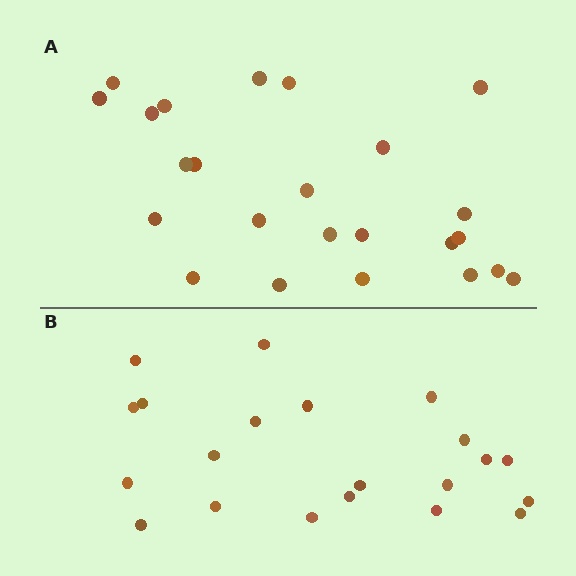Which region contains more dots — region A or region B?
Region A (the top region) has more dots.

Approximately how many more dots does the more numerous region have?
Region A has just a few more — roughly 2 or 3 more dots than region B.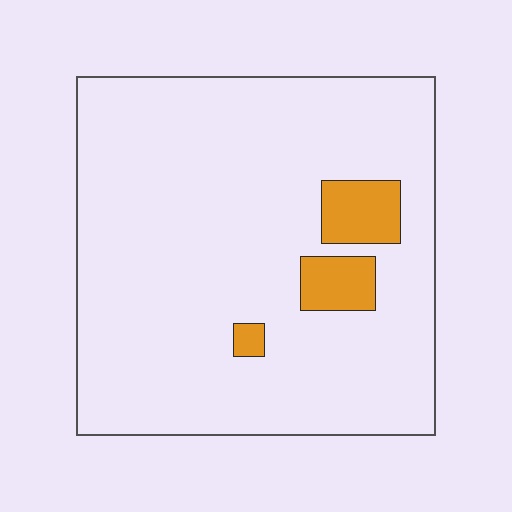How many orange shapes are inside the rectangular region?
3.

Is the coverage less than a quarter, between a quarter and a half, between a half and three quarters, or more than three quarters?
Less than a quarter.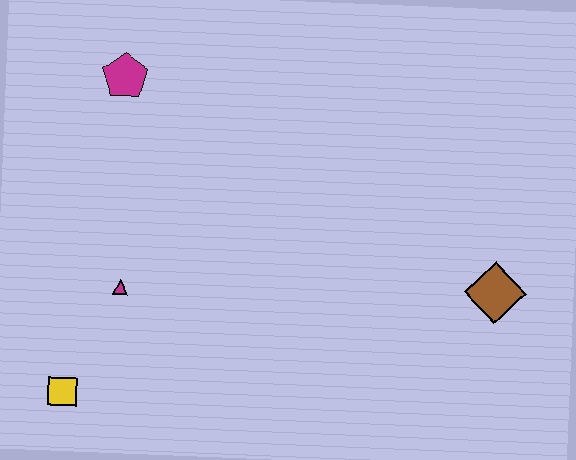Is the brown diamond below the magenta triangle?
No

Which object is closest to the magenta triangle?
The yellow square is closest to the magenta triangle.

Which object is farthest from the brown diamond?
The yellow square is farthest from the brown diamond.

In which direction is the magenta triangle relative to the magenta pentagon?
The magenta triangle is below the magenta pentagon.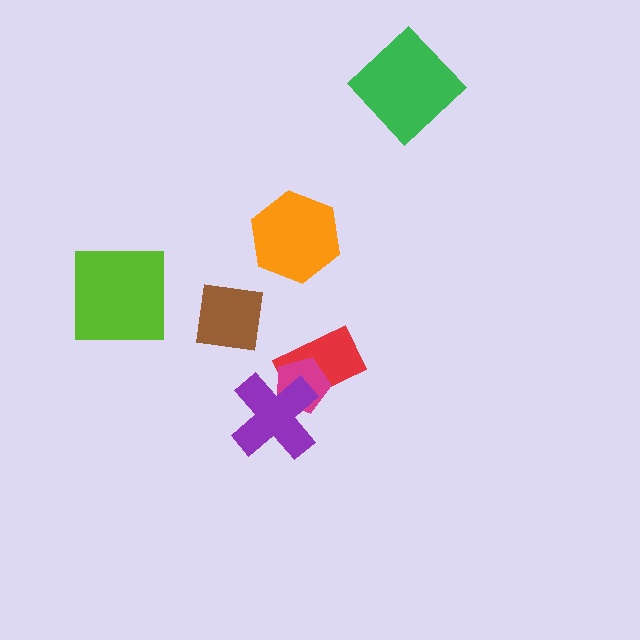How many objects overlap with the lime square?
0 objects overlap with the lime square.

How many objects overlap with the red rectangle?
2 objects overlap with the red rectangle.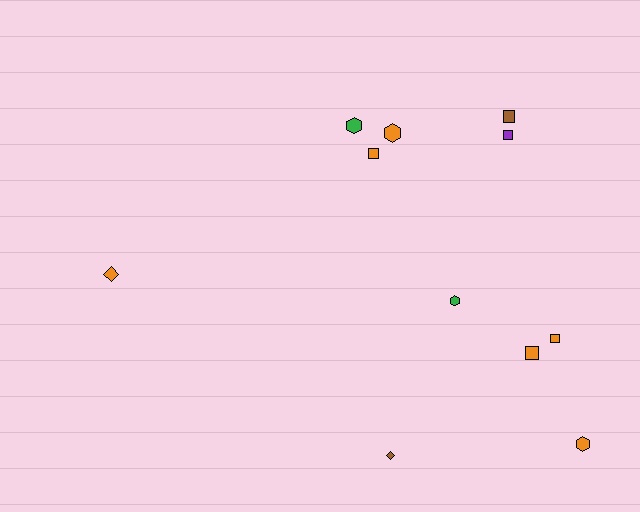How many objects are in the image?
There are 11 objects.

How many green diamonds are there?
There are no green diamonds.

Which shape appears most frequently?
Square, with 5 objects.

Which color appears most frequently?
Orange, with 6 objects.